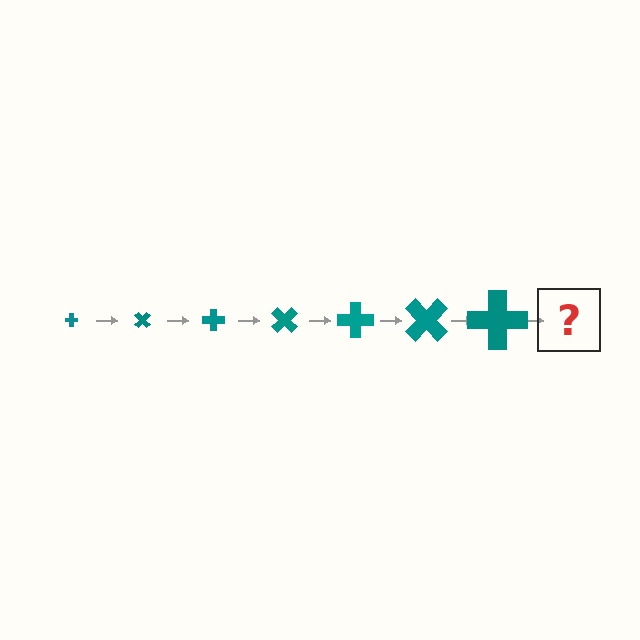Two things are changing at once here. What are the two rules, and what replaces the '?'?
The two rules are that the cross grows larger each step and it rotates 45 degrees each step. The '?' should be a cross, larger than the previous one and rotated 315 degrees from the start.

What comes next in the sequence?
The next element should be a cross, larger than the previous one and rotated 315 degrees from the start.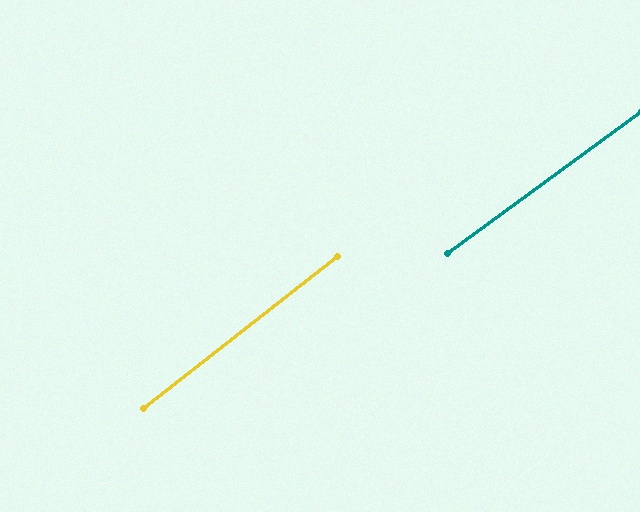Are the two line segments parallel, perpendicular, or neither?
Parallel — their directions differ by only 1.9°.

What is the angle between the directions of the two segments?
Approximately 2 degrees.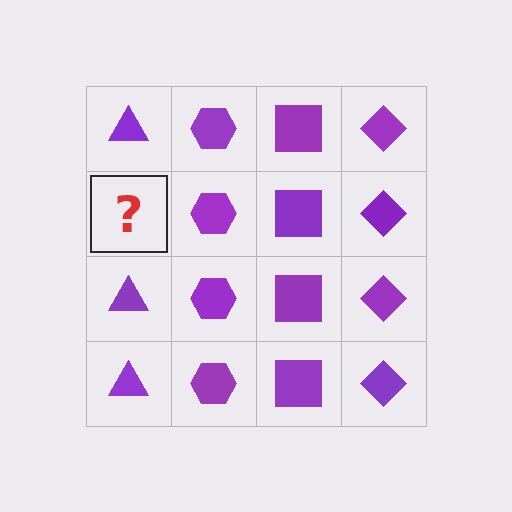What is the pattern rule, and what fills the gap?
The rule is that each column has a consistent shape. The gap should be filled with a purple triangle.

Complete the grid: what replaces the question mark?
The question mark should be replaced with a purple triangle.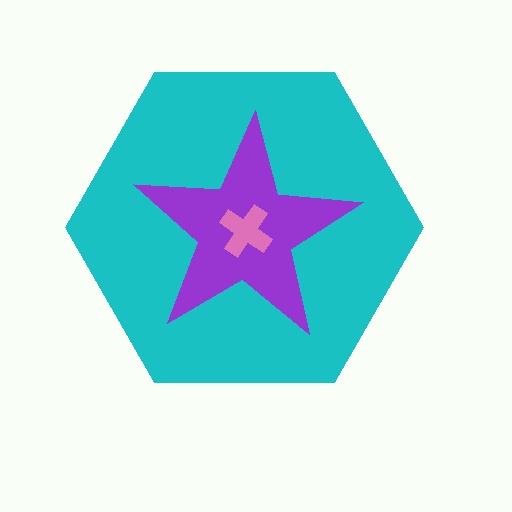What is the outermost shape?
The cyan hexagon.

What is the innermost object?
The pink cross.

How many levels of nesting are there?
3.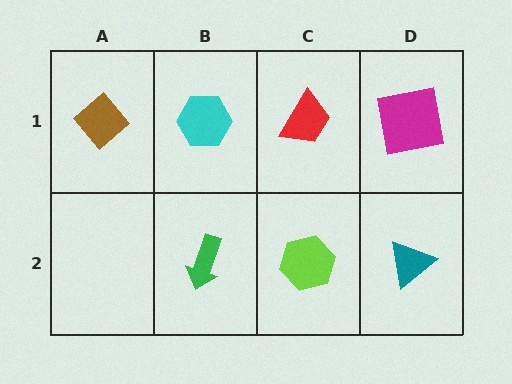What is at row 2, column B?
A green arrow.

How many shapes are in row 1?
4 shapes.